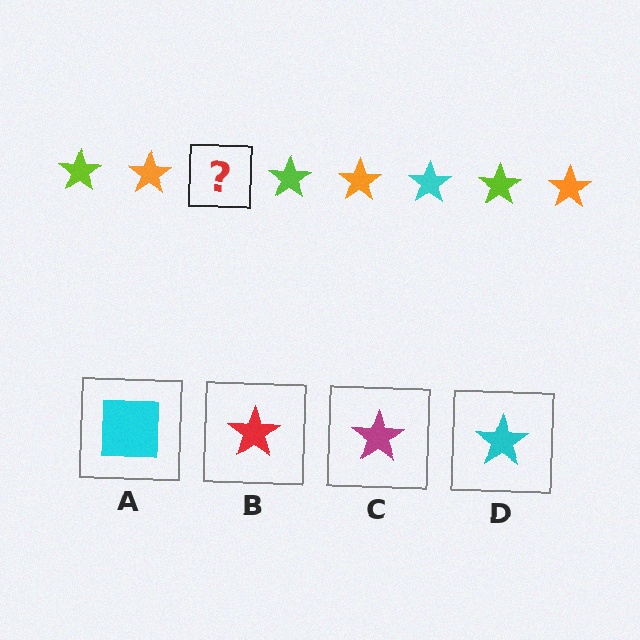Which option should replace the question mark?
Option D.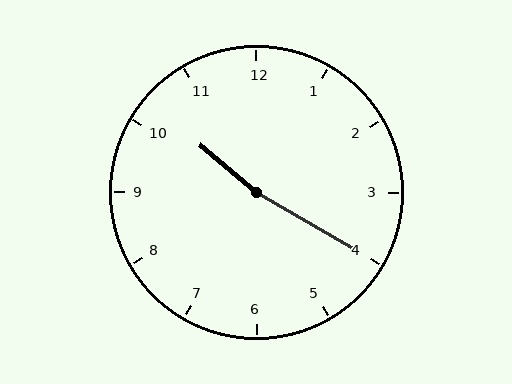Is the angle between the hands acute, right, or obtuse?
It is obtuse.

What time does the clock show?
10:20.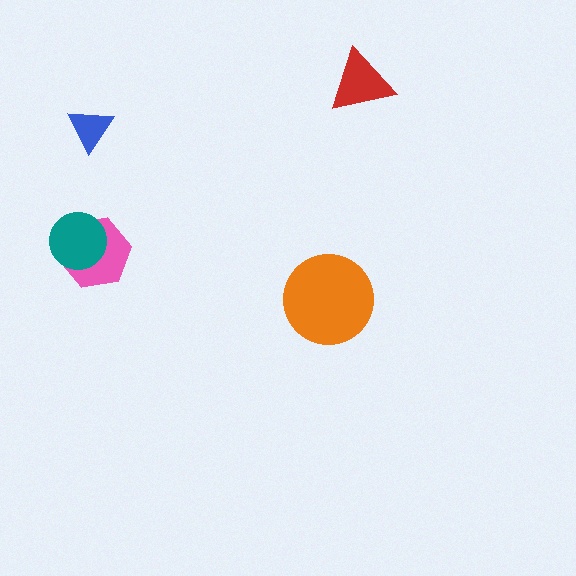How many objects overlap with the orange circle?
0 objects overlap with the orange circle.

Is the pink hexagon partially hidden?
Yes, it is partially covered by another shape.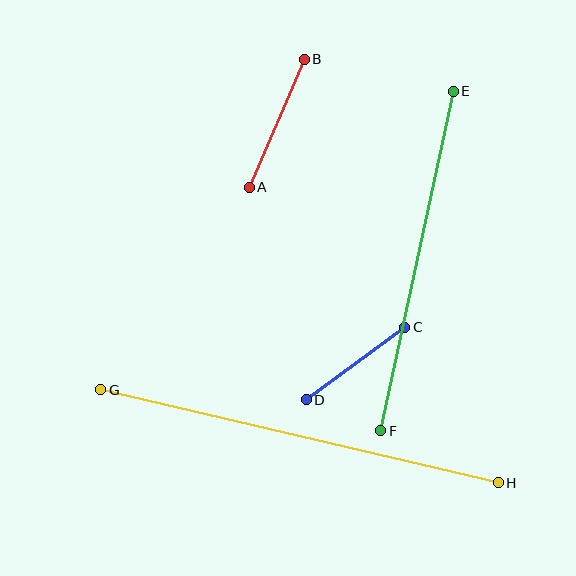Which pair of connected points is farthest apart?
Points G and H are farthest apart.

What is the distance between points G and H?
The distance is approximately 408 pixels.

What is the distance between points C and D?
The distance is approximately 122 pixels.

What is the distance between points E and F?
The distance is approximately 347 pixels.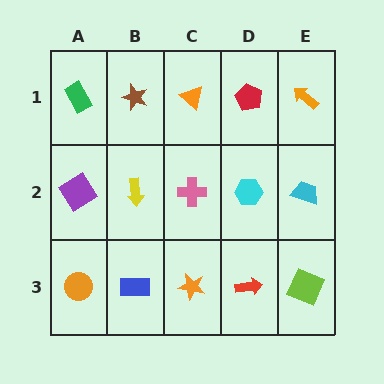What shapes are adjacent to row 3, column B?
A yellow arrow (row 2, column B), an orange circle (row 3, column A), an orange star (row 3, column C).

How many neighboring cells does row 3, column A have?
2.